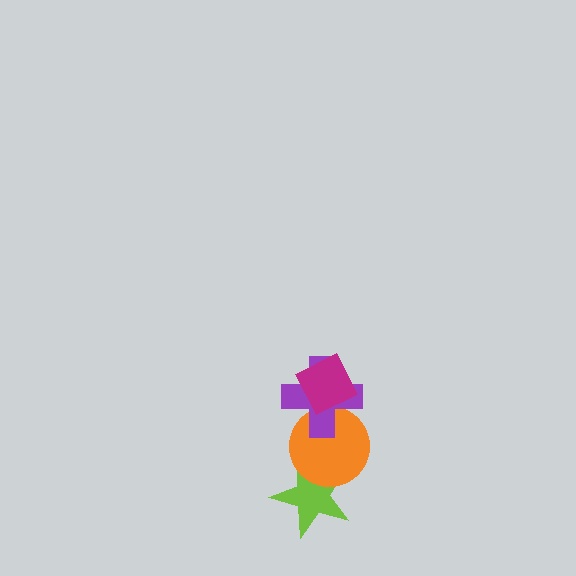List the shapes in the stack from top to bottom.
From top to bottom: the magenta diamond, the purple cross, the orange circle, the lime star.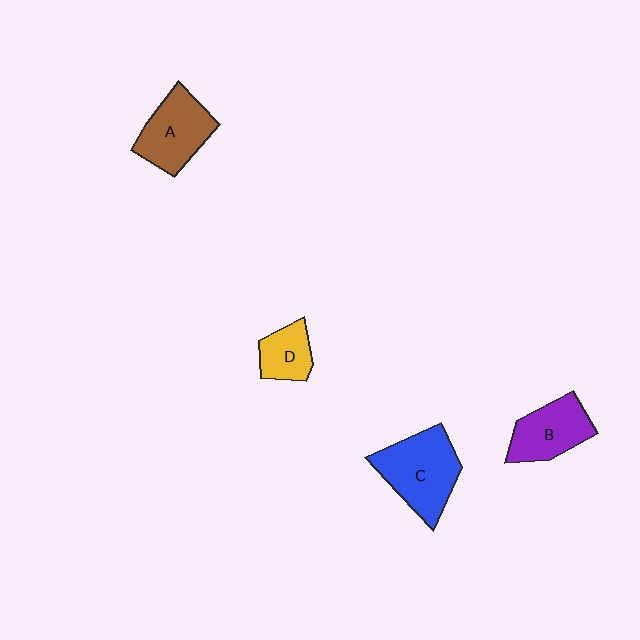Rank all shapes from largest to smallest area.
From largest to smallest: C (blue), A (brown), B (purple), D (yellow).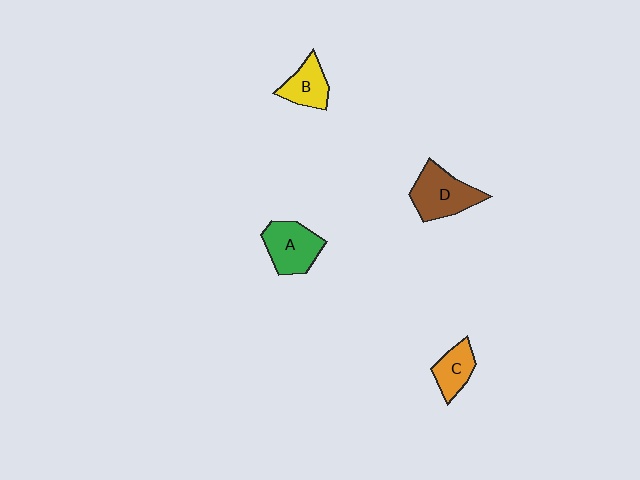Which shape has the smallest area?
Shape C (orange).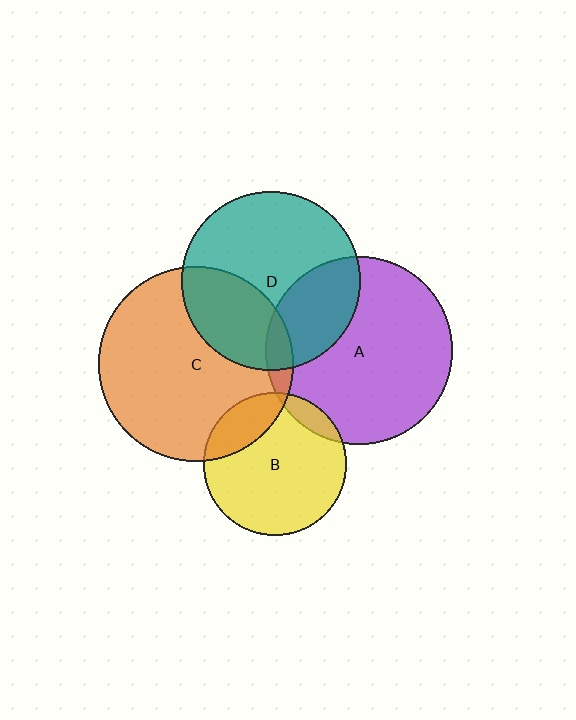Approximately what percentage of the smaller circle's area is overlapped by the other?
Approximately 30%.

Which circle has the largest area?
Circle C (orange).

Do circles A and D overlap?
Yes.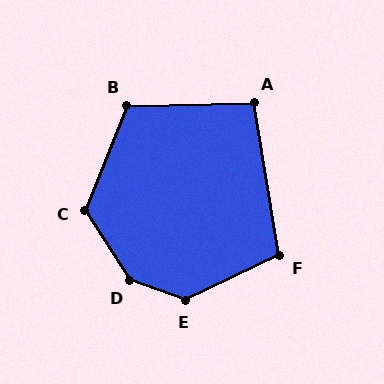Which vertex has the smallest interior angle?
A, at approximately 98 degrees.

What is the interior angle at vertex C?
Approximately 126 degrees (obtuse).